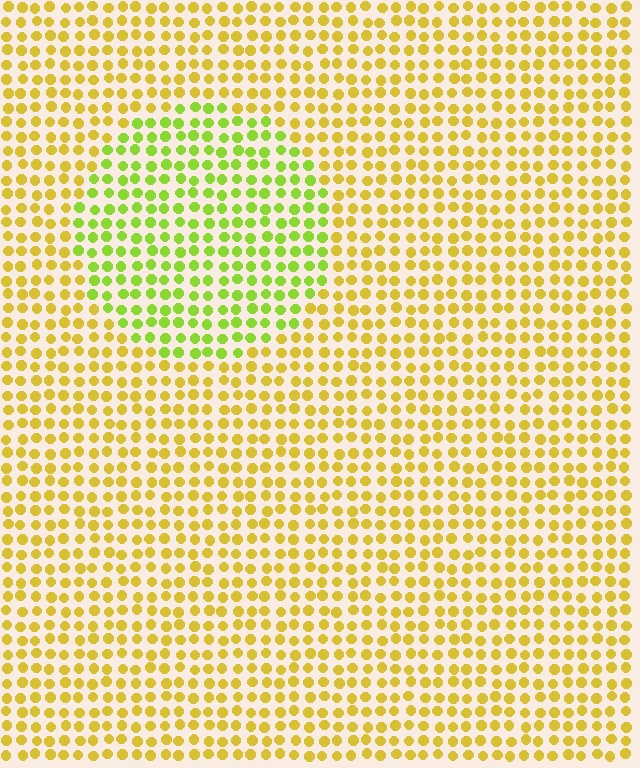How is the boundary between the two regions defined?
The boundary is defined purely by a slight shift in hue (about 37 degrees). Spacing, size, and orientation are identical on both sides.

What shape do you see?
I see a circle.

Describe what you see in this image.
The image is filled with small yellow elements in a uniform arrangement. A circle-shaped region is visible where the elements are tinted to a slightly different hue, forming a subtle color boundary.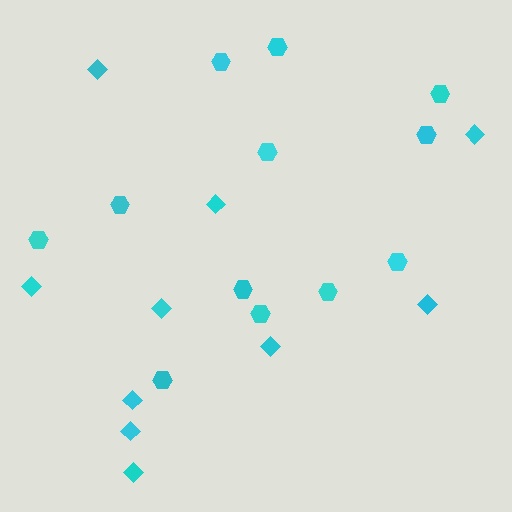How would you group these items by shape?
There are 2 groups: one group of diamonds (10) and one group of hexagons (12).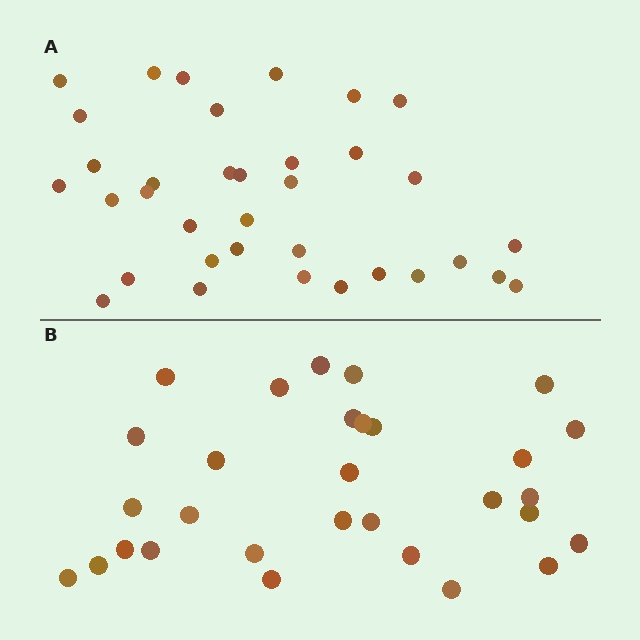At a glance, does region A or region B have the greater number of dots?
Region A (the top region) has more dots.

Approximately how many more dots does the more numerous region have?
Region A has about 5 more dots than region B.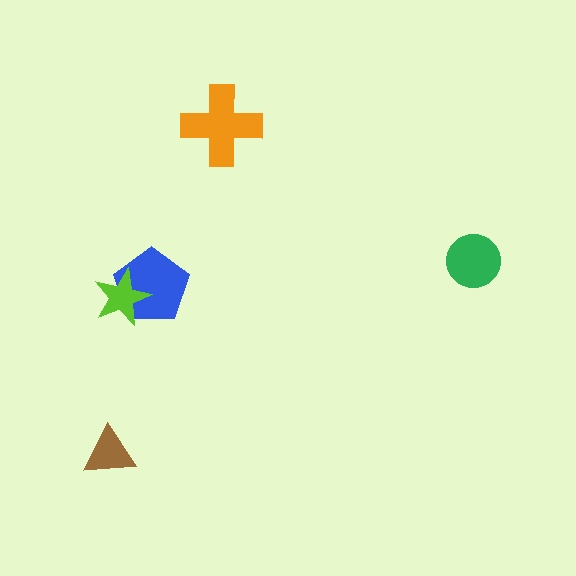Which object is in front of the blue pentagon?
The lime star is in front of the blue pentagon.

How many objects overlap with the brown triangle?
0 objects overlap with the brown triangle.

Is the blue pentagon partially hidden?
Yes, it is partially covered by another shape.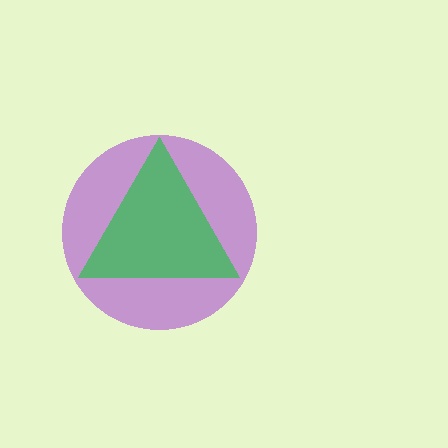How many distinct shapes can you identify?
There are 2 distinct shapes: a purple circle, a green triangle.